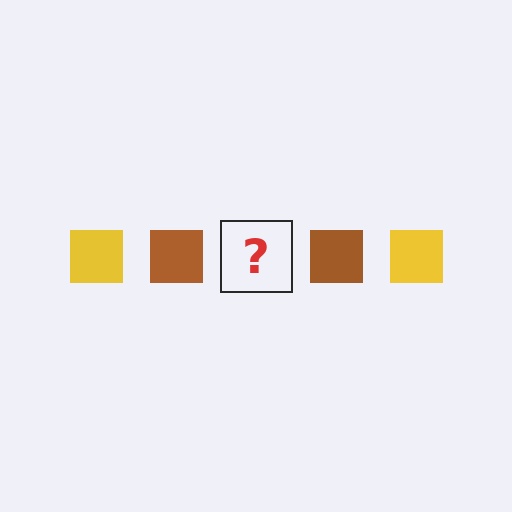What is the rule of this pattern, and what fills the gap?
The rule is that the pattern cycles through yellow, brown squares. The gap should be filled with a yellow square.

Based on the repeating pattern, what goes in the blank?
The blank should be a yellow square.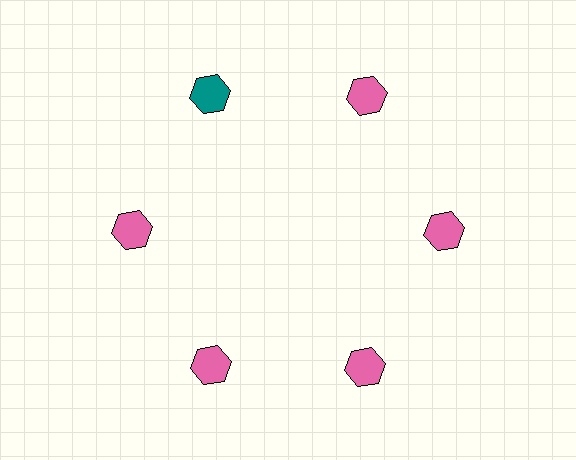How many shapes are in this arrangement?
There are 6 shapes arranged in a ring pattern.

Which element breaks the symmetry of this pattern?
The teal hexagon at roughly the 11 o'clock position breaks the symmetry. All other shapes are pink hexagons.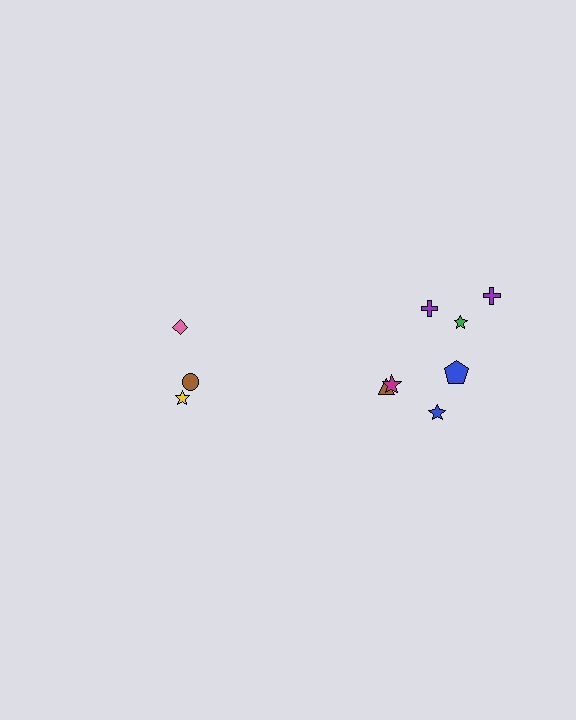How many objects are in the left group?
There are 3 objects.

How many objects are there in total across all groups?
There are 10 objects.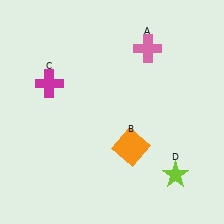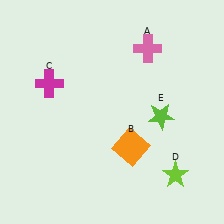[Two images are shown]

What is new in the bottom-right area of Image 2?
A lime star (E) was added in the bottom-right area of Image 2.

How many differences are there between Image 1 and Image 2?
There is 1 difference between the two images.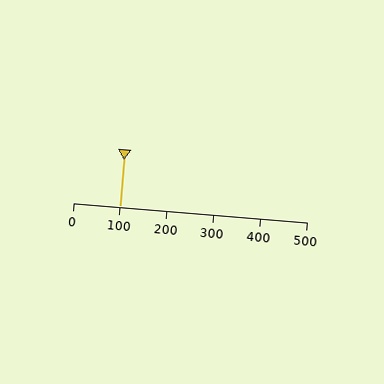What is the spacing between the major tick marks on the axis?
The major ticks are spaced 100 apart.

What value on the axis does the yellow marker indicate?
The marker indicates approximately 100.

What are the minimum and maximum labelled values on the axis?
The axis runs from 0 to 500.